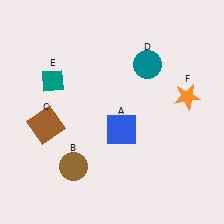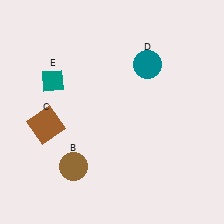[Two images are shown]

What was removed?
The blue square (A), the orange star (F) were removed in Image 2.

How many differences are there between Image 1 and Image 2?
There are 2 differences between the two images.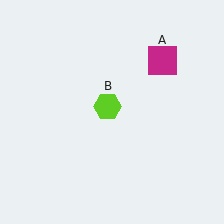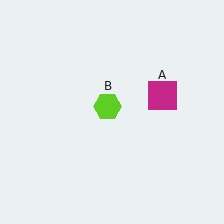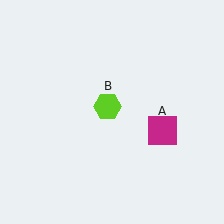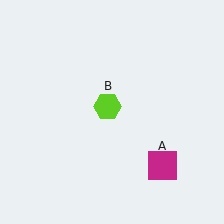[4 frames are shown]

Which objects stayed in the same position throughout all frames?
Lime hexagon (object B) remained stationary.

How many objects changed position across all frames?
1 object changed position: magenta square (object A).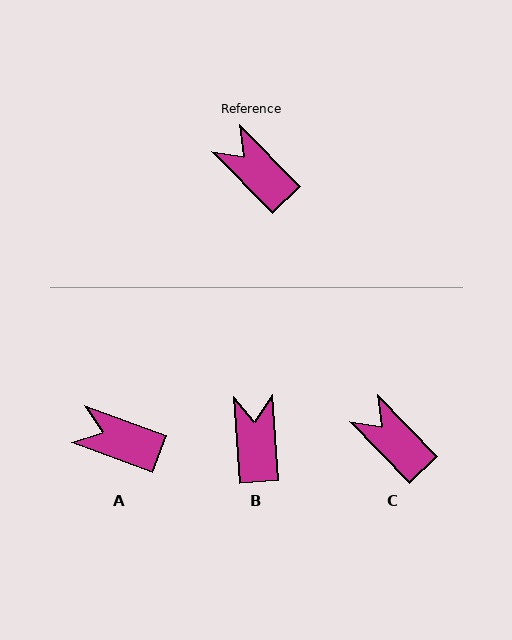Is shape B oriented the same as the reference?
No, it is off by about 40 degrees.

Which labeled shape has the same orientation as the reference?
C.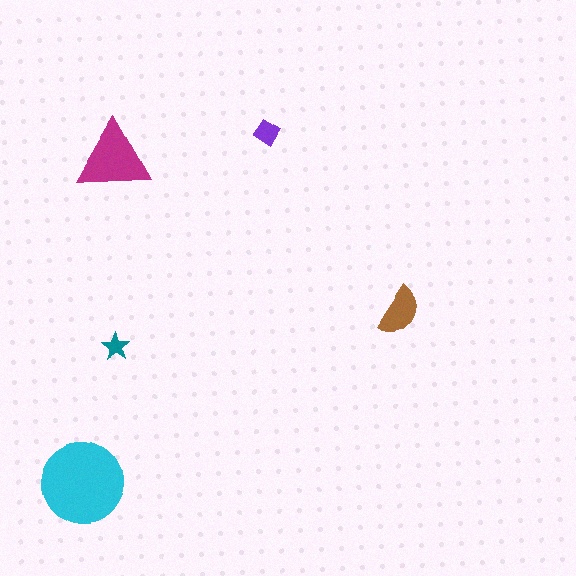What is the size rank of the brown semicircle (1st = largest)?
3rd.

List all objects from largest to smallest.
The cyan circle, the magenta triangle, the brown semicircle, the purple diamond, the teal star.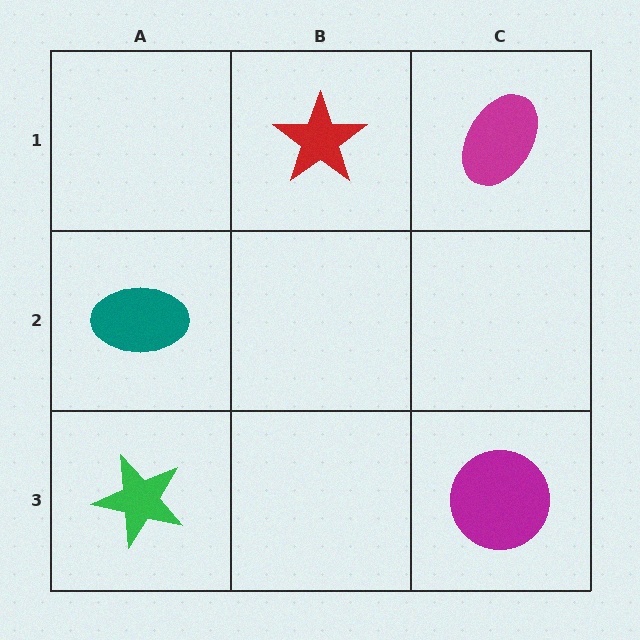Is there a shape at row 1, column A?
No, that cell is empty.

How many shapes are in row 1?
2 shapes.